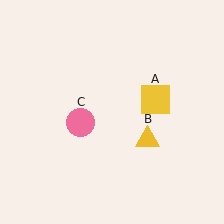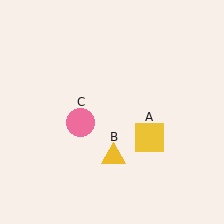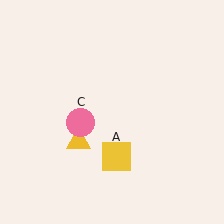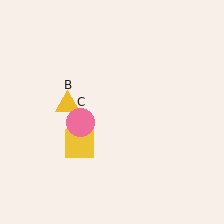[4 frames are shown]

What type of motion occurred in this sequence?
The yellow square (object A), yellow triangle (object B) rotated clockwise around the center of the scene.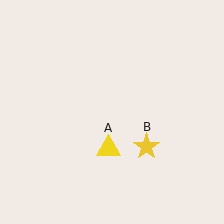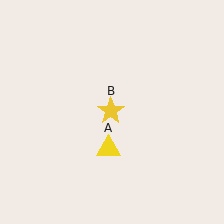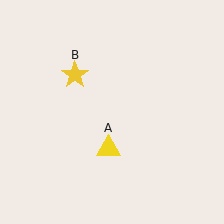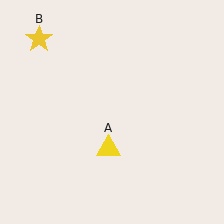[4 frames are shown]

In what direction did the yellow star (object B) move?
The yellow star (object B) moved up and to the left.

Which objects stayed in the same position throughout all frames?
Yellow triangle (object A) remained stationary.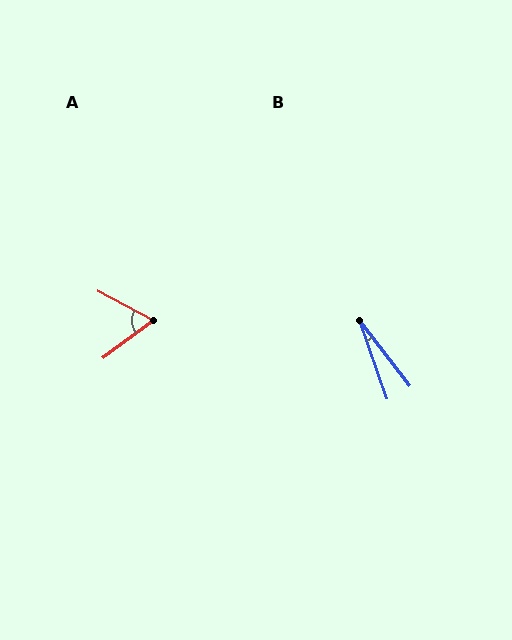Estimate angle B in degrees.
Approximately 18 degrees.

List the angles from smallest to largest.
B (18°), A (64°).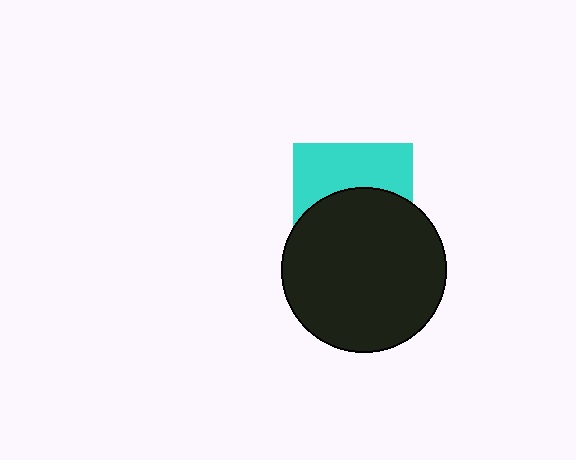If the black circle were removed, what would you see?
You would see the complete cyan square.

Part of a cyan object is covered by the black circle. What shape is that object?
It is a square.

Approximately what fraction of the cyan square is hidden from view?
Roughly 56% of the cyan square is hidden behind the black circle.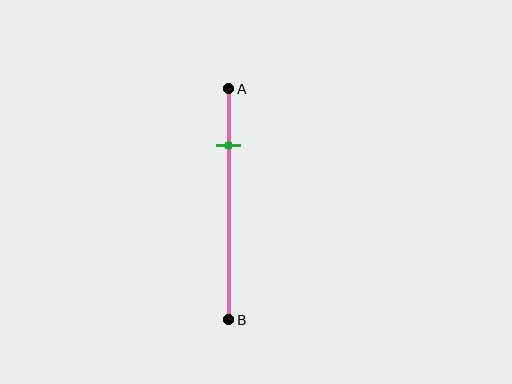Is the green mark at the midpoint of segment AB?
No, the mark is at about 25% from A, not at the 50% midpoint.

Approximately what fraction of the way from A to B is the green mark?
The green mark is approximately 25% of the way from A to B.